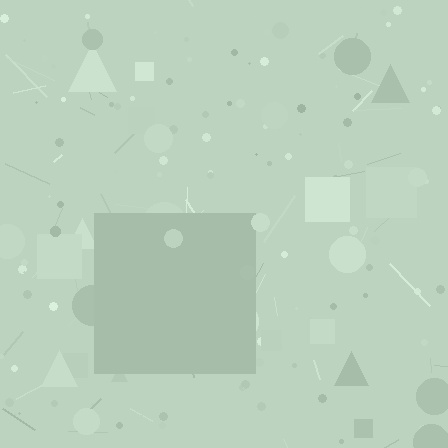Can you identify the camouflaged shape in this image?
The camouflaged shape is a square.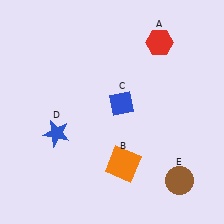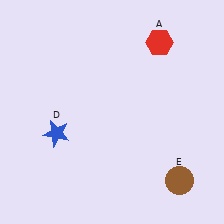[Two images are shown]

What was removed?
The orange square (B), the blue diamond (C) were removed in Image 2.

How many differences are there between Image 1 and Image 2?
There are 2 differences between the two images.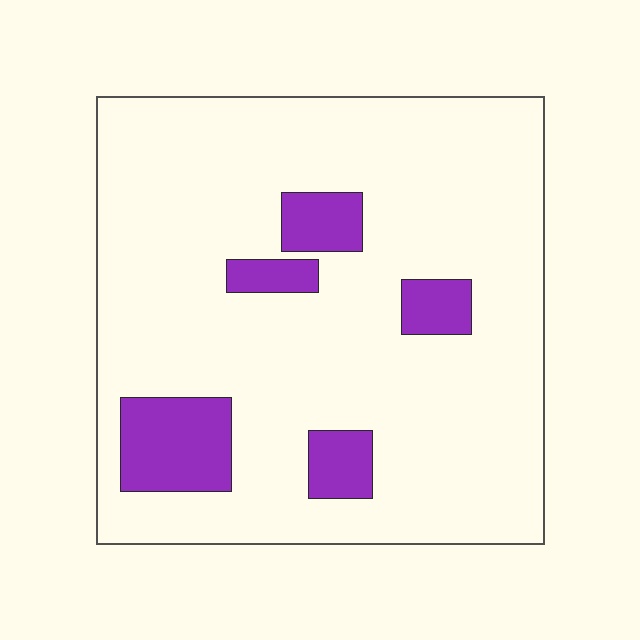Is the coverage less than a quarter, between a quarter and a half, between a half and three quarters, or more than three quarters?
Less than a quarter.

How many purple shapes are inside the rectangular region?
5.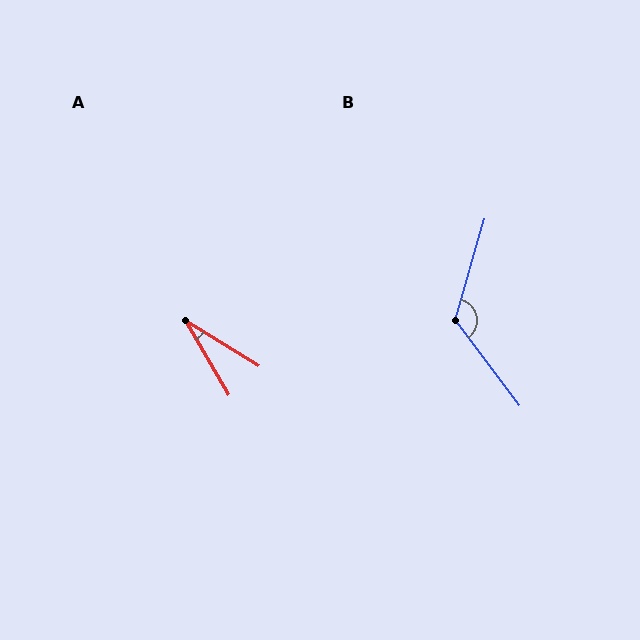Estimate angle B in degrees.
Approximately 127 degrees.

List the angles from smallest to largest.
A (28°), B (127°).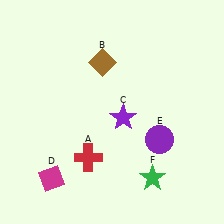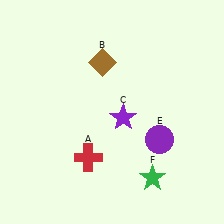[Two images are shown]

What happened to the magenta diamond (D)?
The magenta diamond (D) was removed in Image 2. It was in the bottom-left area of Image 1.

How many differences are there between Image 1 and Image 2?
There is 1 difference between the two images.